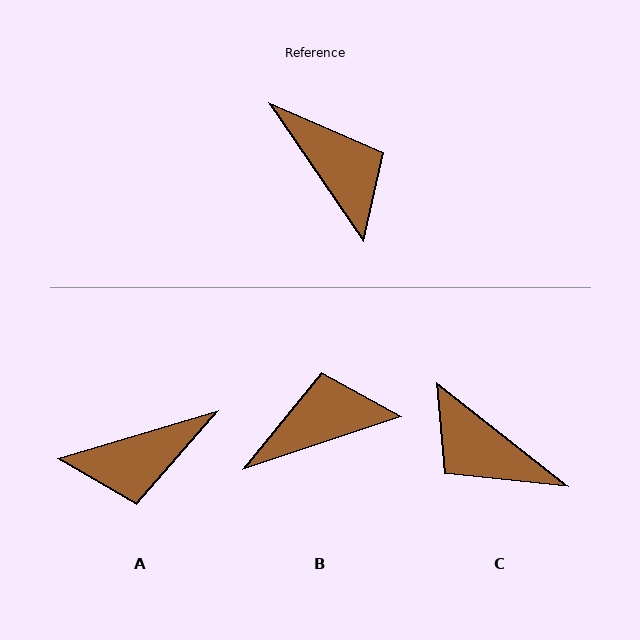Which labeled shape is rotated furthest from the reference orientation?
C, about 163 degrees away.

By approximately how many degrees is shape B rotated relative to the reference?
Approximately 74 degrees counter-clockwise.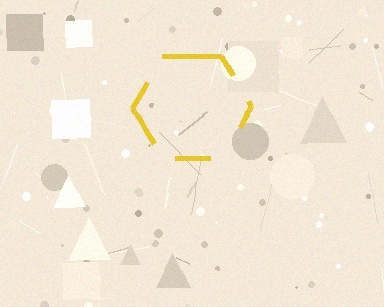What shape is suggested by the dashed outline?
The dashed outline suggests a hexagon.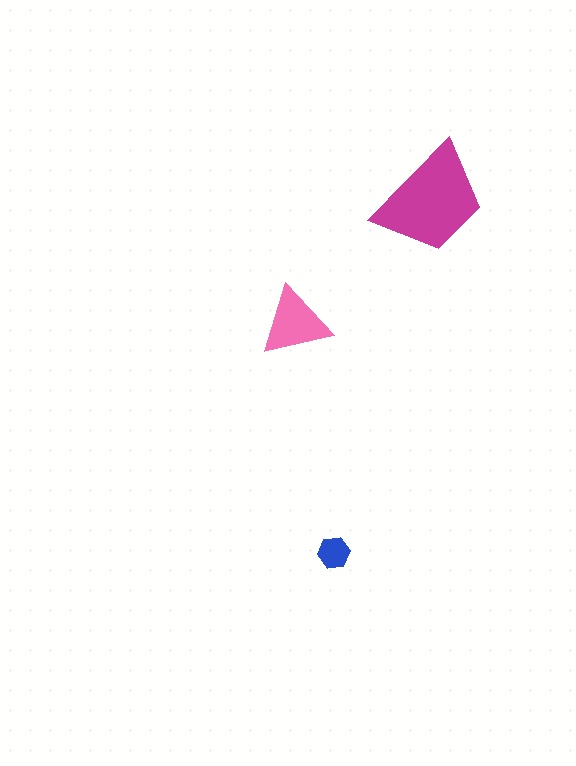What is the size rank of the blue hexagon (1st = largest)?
3rd.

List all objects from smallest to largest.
The blue hexagon, the pink triangle, the magenta trapezoid.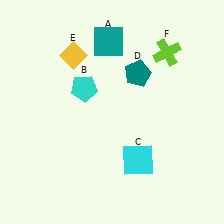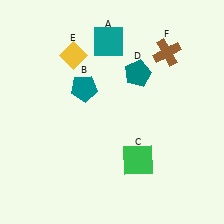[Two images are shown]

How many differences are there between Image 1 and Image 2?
There are 3 differences between the two images.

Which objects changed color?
B changed from cyan to teal. C changed from cyan to green. F changed from lime to brown.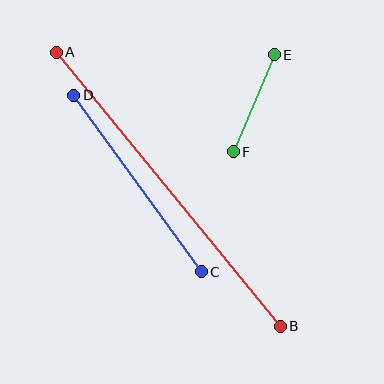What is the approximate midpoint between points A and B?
The midpoint is at approximately (168, 189) pixels.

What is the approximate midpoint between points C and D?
The midpoint is at approximately (137, 183) pixels.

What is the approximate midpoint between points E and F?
The midpoint is at approximately (254, 103) pixels.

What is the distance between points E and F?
The distance is approximately 105 pixels.